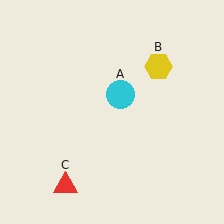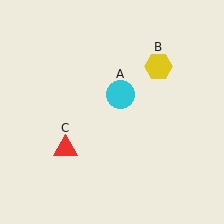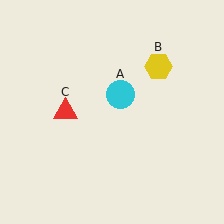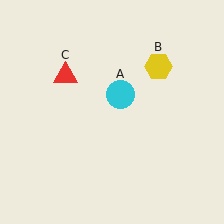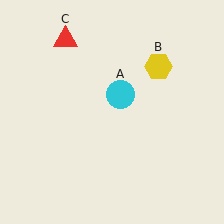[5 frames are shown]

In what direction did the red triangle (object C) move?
The red triangle (object C) moved up.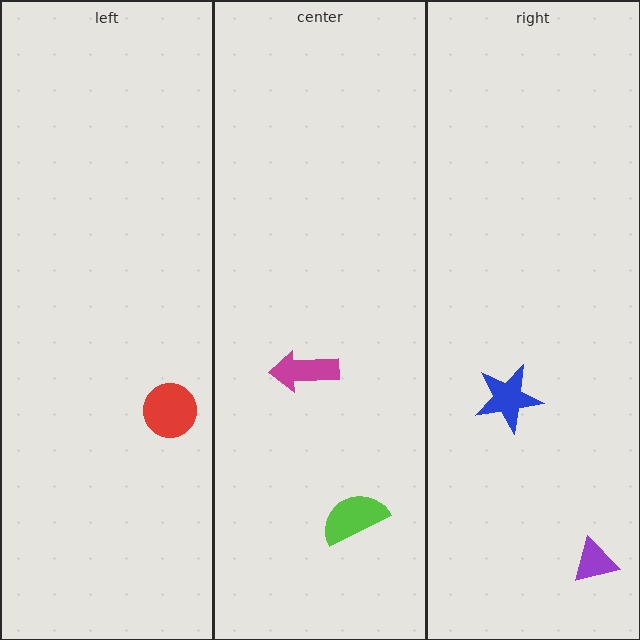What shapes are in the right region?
The blue star, the purple triangle.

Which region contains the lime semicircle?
The center region.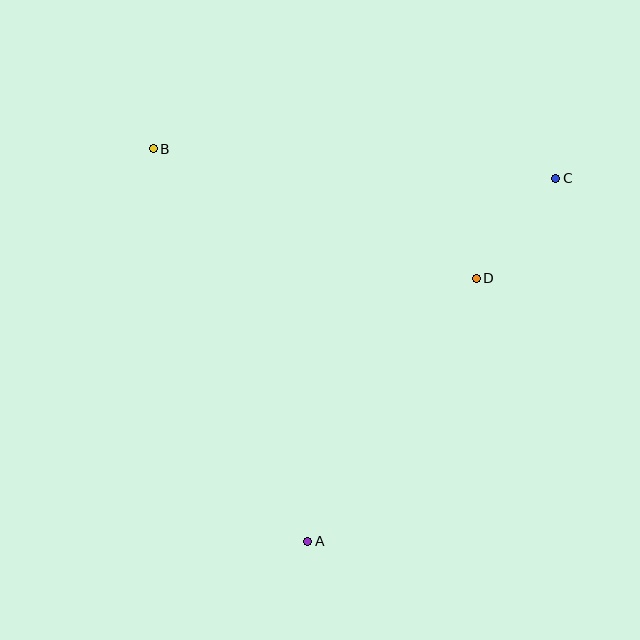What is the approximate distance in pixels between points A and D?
The distance between A and D is approximately 313 pixels.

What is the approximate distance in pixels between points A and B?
The distance between A and B is approximately 422 pixels.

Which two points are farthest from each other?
Points A and C are farthest from each other.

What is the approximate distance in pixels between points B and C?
The distance between B and C is approximately 404 pixels.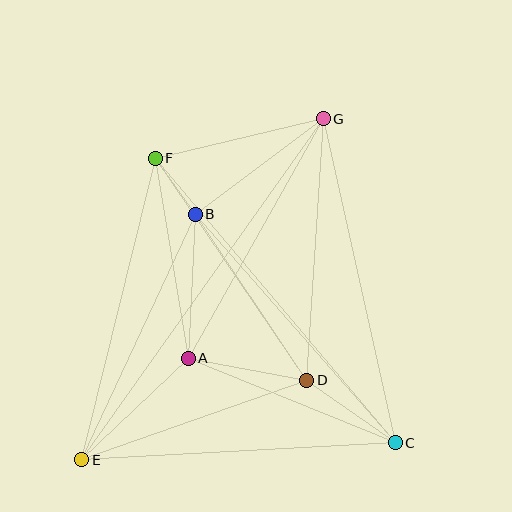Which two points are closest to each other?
Points B and F are closest to each other.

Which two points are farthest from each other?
Points E and G are farthest from each other.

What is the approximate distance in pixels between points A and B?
The distance between A and B is approximately 144 pixels.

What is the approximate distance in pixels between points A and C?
The distance between A and C is approximately 223 pixels.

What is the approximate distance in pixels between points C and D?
The distance between C and D is approximately 108 pixels.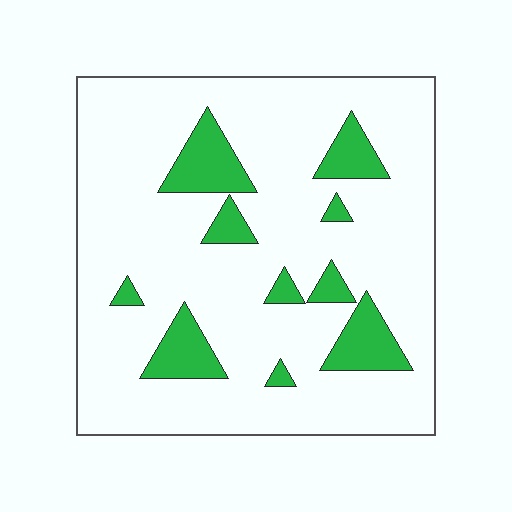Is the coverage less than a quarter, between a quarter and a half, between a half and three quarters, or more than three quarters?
Less than a quarter.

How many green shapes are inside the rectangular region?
10.